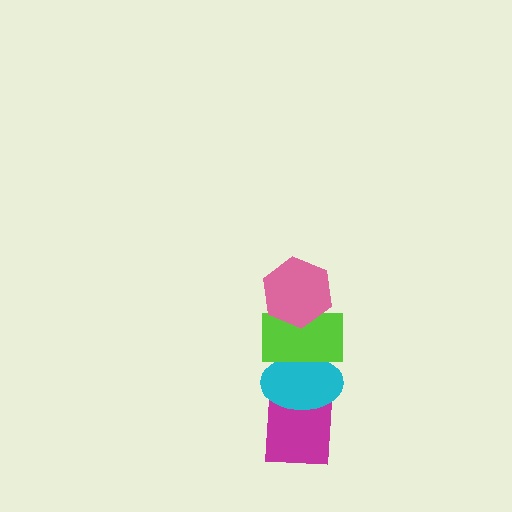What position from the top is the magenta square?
The magenta square is 4th from the top.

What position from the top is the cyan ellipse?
The cyan ellipse is 3rd from the top.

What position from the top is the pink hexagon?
The pink hexagon is 1st from the top.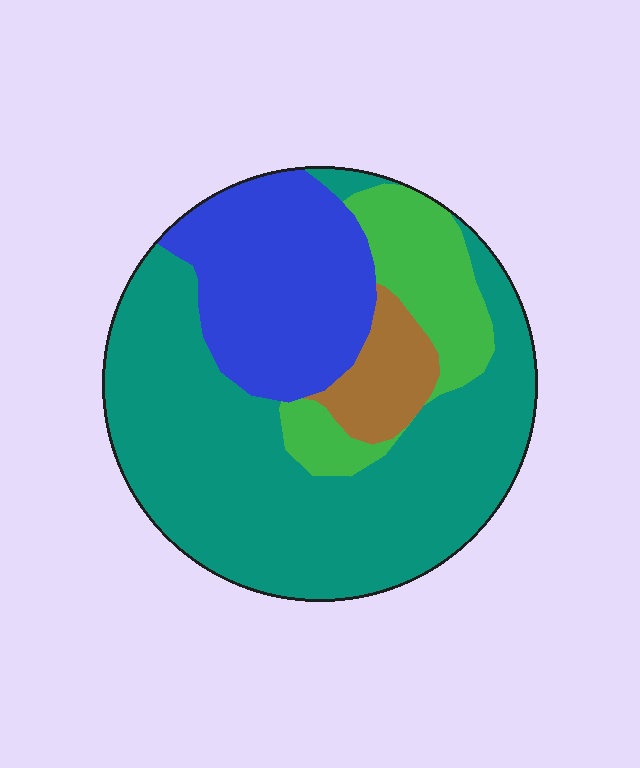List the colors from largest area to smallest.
From largest to smallest: teal, blue, green, brown.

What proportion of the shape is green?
Green takes up about one eighth (1/8) of the shape.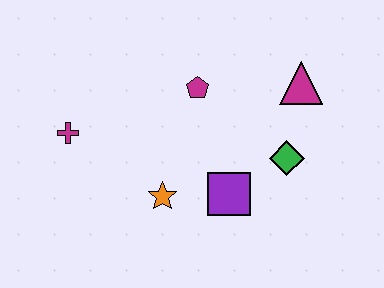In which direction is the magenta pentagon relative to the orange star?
The magenta pentagon is above the orange star.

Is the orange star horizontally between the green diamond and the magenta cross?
Yes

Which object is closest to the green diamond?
The purple square is closest to the green diamond.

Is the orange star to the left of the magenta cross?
No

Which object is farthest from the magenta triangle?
The magenta cross is farthest from the magenta triangle.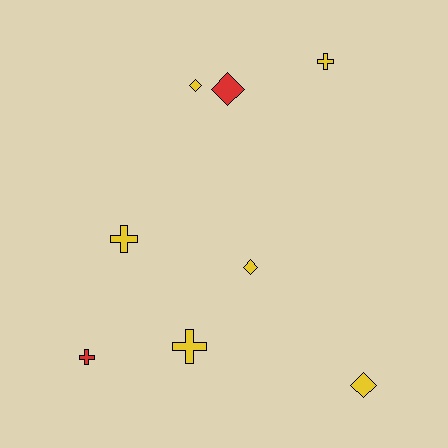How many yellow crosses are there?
There are 3 yellow crosses.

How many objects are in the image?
There are 8 objects.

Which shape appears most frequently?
Diamond, with 4 objects.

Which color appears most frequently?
Yellow, with 6 objects.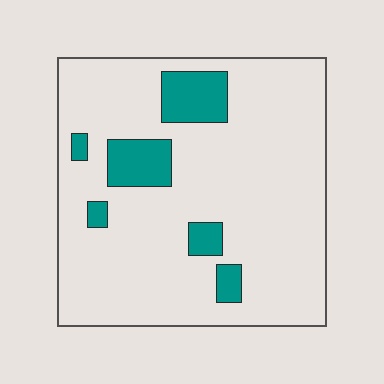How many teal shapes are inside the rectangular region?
6.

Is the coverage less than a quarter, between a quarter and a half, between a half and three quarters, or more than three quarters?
Less than a quarter.